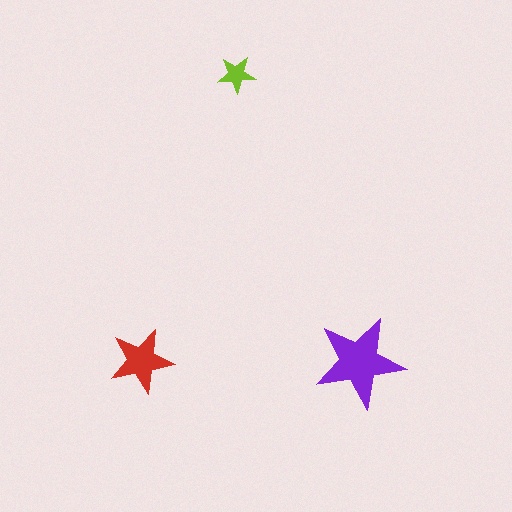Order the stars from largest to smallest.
the purple one, the red one, the lime one.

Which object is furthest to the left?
The red star is leftmost.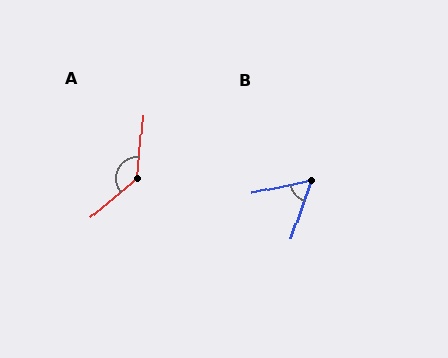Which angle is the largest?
A, at approximately 136 degrees.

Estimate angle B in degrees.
Approximately 59 degrees.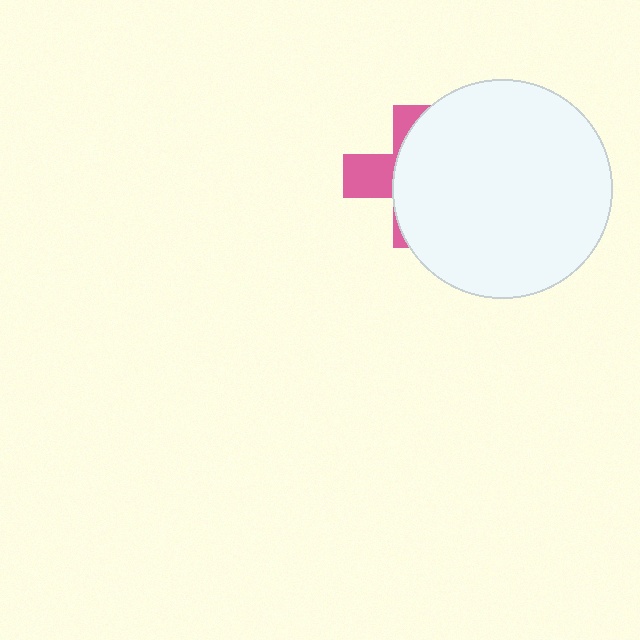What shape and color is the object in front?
The object in front is a white circle.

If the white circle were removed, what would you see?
You would see the complete pink cross.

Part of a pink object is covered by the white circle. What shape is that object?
It is a cross.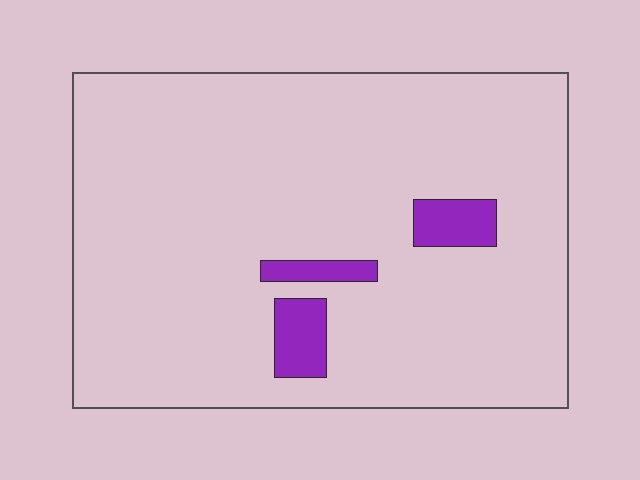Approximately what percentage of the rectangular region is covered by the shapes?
Approximately 5%.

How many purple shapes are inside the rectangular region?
3.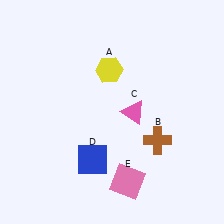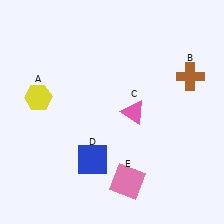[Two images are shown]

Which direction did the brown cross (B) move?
The brown cross (B) moved up.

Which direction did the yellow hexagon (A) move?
The yellow hexagon (A) moved left.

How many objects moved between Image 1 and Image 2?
2 objects moved between the two images.